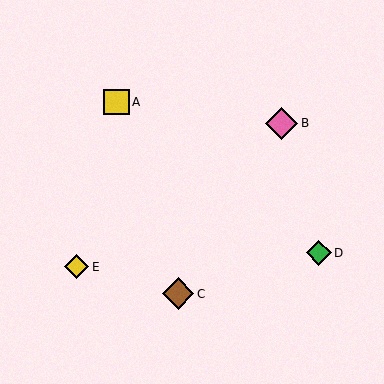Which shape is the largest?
The pink diamond (labeled B) is the largest.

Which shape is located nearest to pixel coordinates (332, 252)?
The green diamond (labeled D) at (319, 253) is nearest to that location.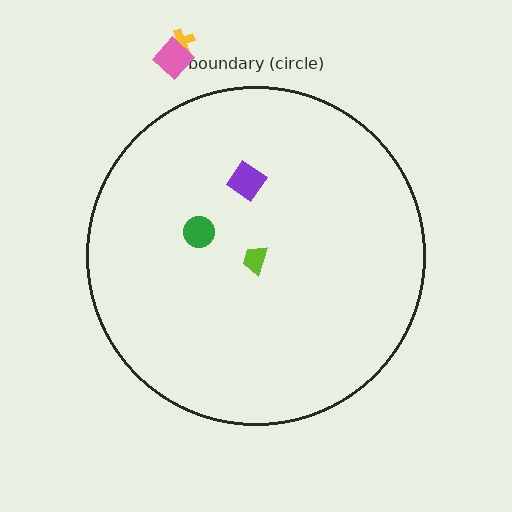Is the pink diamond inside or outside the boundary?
Outside.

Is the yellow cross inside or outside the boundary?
Outside.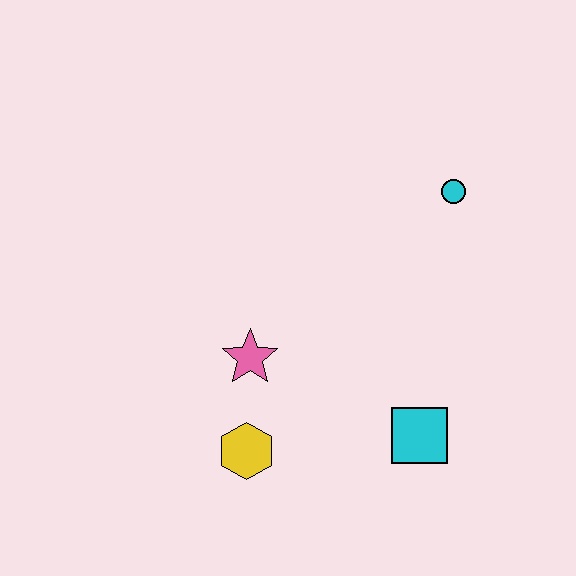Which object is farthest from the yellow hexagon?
The cyan circle is farthest from the yellow hexagon.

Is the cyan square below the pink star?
Yes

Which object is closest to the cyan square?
The yellow hexagon is closest to the cyan square.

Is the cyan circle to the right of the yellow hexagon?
Yes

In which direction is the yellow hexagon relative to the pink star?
The yellow hexagon is below the pink star.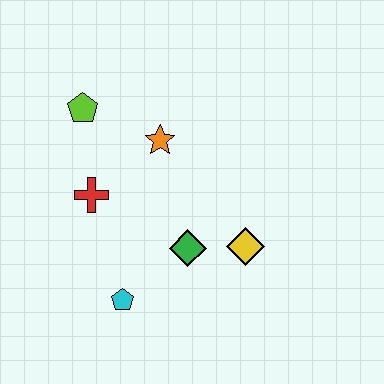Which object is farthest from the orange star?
The cyan pentagon is farthest from the orange star.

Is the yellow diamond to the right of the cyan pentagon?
Yes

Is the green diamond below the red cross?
Yes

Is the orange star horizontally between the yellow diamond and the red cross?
Yes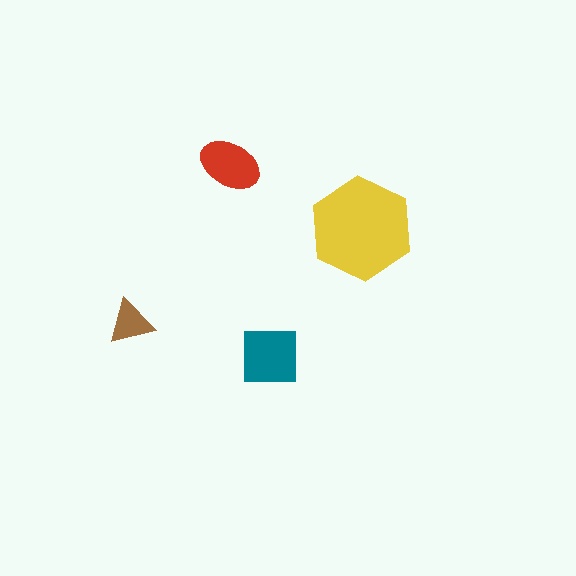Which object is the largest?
The yellow hexagon.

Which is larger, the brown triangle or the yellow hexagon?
The yellow hexagon.